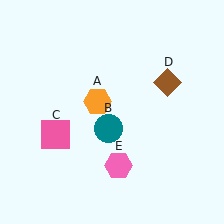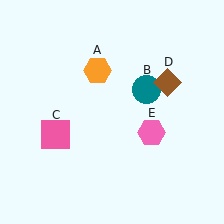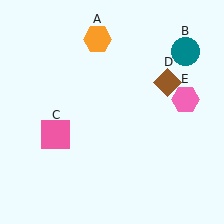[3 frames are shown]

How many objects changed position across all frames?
3 objects changed position: orange hexagon (object A), teal circle (object B), pink hexagon (object E).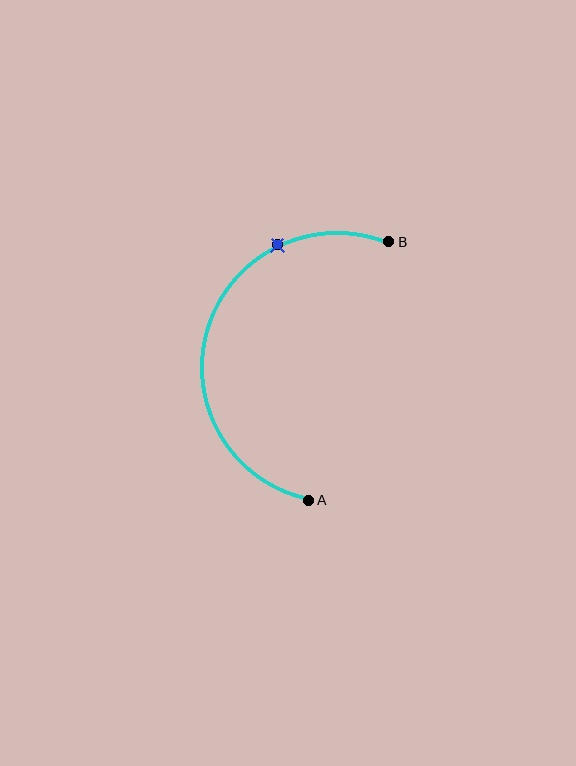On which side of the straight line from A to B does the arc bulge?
The arc bulges to the left of the straight line connecting A and B.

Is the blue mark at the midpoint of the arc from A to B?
No. The blue mark lies on the arc but is closer to endpoint B. The arc midpoint would be at the point on the curve equidistant along the arc from both A and B.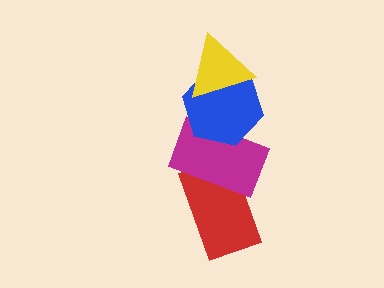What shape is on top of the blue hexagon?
The yellow triangle is on top of the blue hexagon.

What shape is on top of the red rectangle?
The magenta rectangle is on top of the red rectangle.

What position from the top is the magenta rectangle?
The magenta rectangle is 3rd from the top.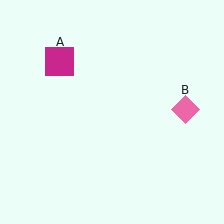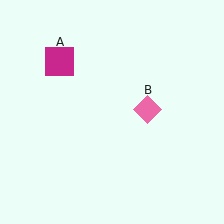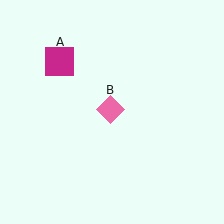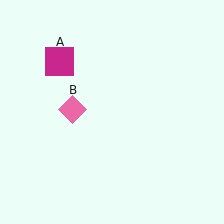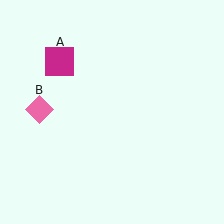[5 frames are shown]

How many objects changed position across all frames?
1 object changed position: pink diamond (object B).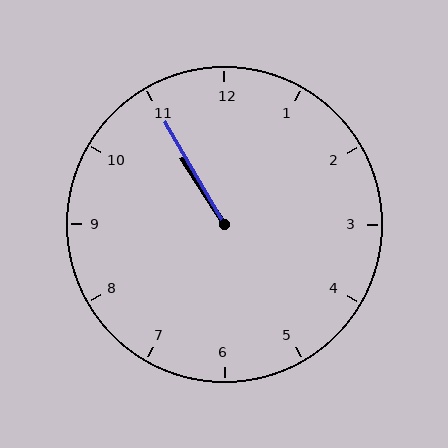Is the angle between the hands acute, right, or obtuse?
It is acute.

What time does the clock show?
10:55.